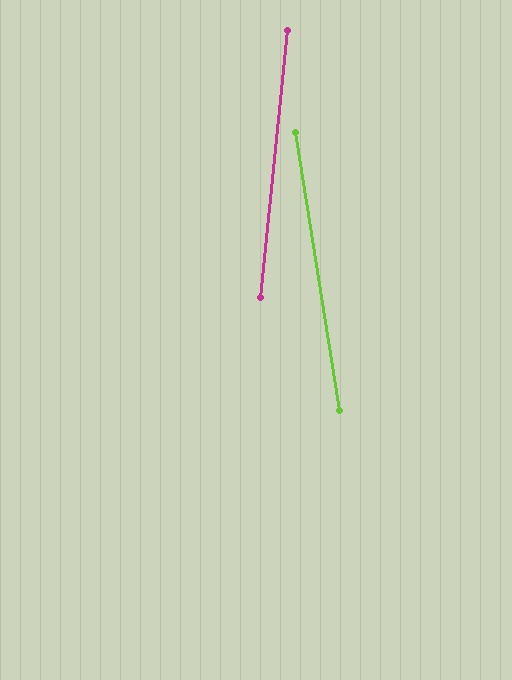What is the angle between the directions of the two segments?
Approximately 15 degrees.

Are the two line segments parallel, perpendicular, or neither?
Neither parallel nor perpendicular — they differ by about 15°.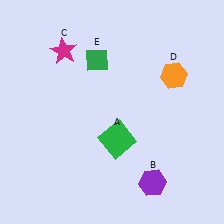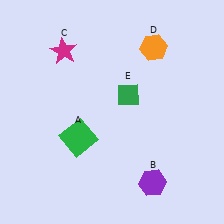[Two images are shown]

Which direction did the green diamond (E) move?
The green diamond (E) moved down.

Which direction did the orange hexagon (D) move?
The orange hexagon (D) moved up.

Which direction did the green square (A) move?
The green square (A) moved left.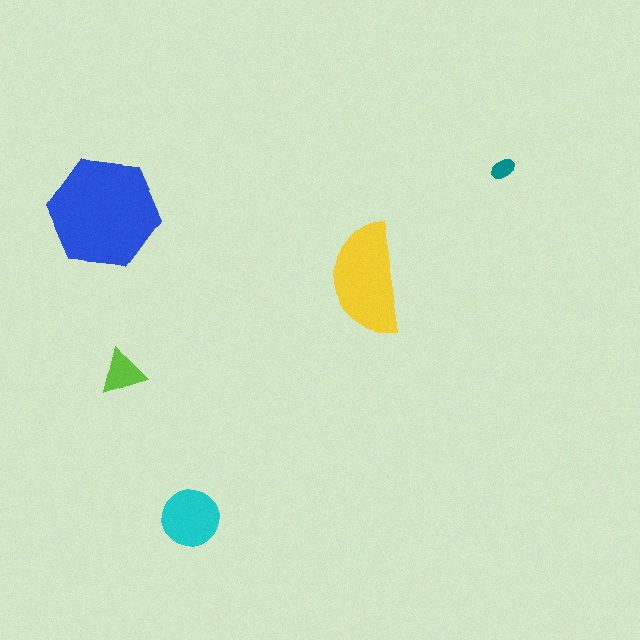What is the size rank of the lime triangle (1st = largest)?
4th.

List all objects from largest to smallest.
The blue hexagon, the yellow semicircle, the cyan circle, the lime triangle, the teal ellipse.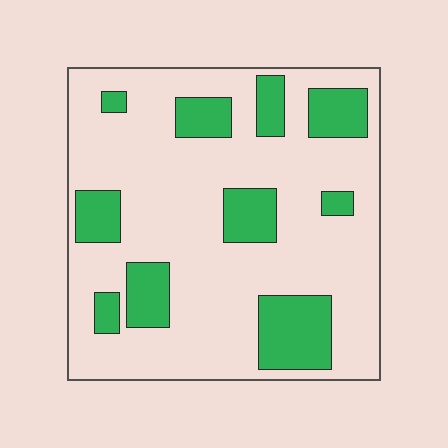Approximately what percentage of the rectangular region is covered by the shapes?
Approximately 25%.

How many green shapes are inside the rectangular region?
10.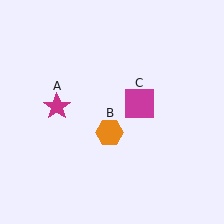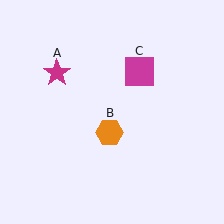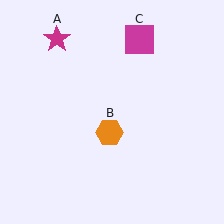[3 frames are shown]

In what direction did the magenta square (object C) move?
The magenta square (object C) moved up.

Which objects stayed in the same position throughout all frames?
Orange hexagon (object B) remained stationary.